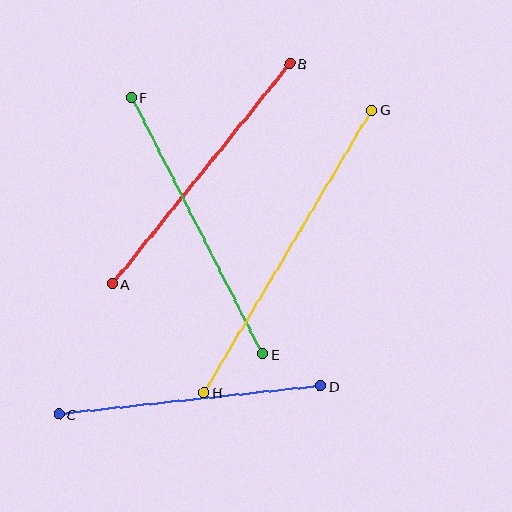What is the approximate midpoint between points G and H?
The midpoint is at approximately (288, 252) pixels.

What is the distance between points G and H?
The distance is approximately 328 pixels.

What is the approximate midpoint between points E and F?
The midpoint is at approximately (197, 226) pixels.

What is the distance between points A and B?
The distance is approximately 283 pixels.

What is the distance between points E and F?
The distance is approximately 288 pixels.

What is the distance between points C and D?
The distance is approximately 263 pixels.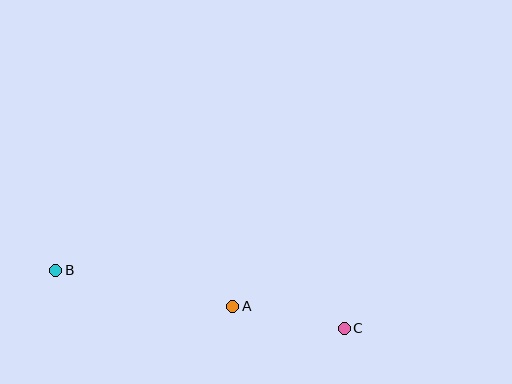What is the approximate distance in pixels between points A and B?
The distance between A and B is approximately 181 pixels.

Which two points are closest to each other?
Points A and C are closest to each other.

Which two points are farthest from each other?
Points B and C are farthest from each other.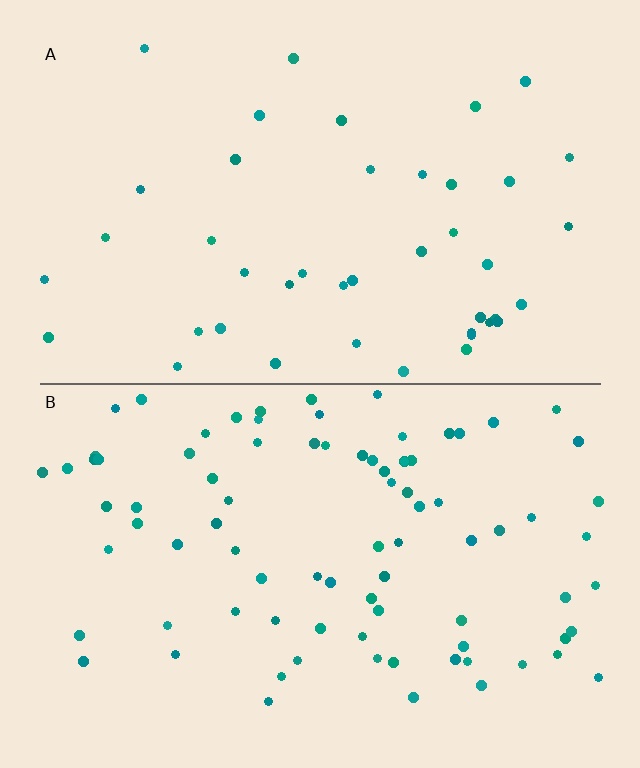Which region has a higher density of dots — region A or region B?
B (the bottom).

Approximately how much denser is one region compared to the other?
Approximately 2.1× — region B over region A.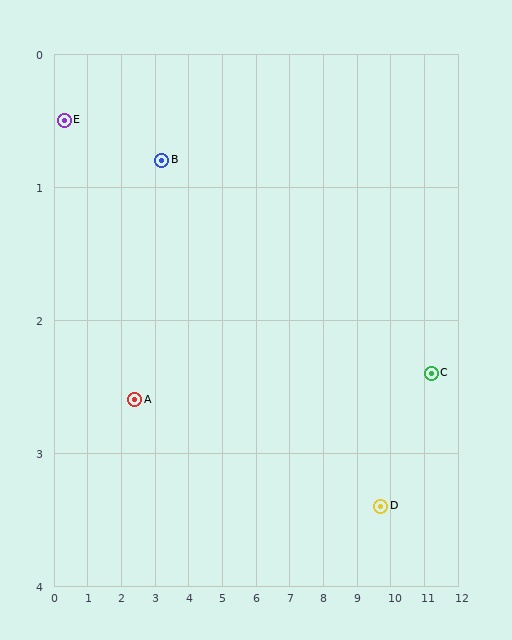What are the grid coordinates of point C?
Point C is at approximately (11.2, 2.4).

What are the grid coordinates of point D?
Point D is at approximately (9.7, 3.4).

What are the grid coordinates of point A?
Point A is at approximately (2.4, 2.6).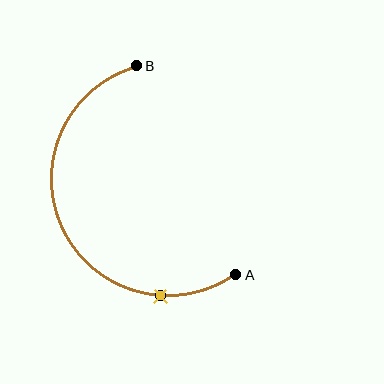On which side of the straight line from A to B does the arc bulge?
The arc bulges to the left of the straight line connecting A and B.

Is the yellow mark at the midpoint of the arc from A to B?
No. The yellow mark lies on the arc but is closer to endpoint A. The arc midpoint would be at the point on the curve equidistant along the arc from both A and B.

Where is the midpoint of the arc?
The arc midpoint is the point on the curve farthest from the straight line joining A and B. It sits to the left of that line.